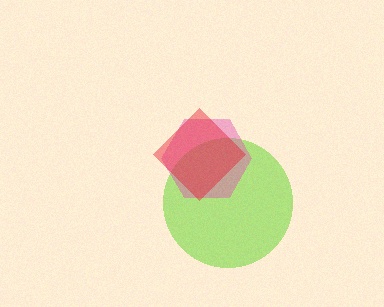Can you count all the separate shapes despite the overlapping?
Yes, there are 3 separate shapes.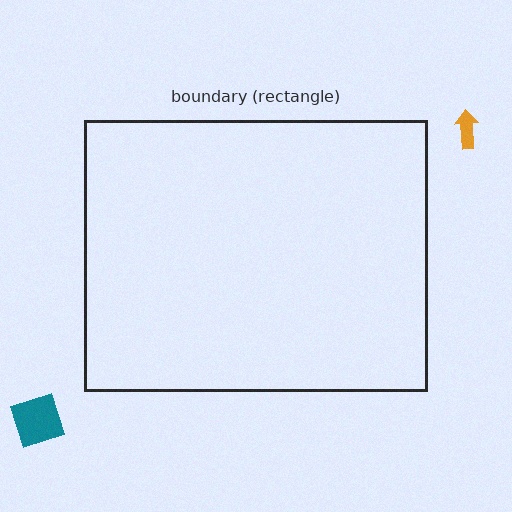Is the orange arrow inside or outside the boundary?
Outside.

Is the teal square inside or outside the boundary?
Outside.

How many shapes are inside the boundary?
0 inside, 2 outside.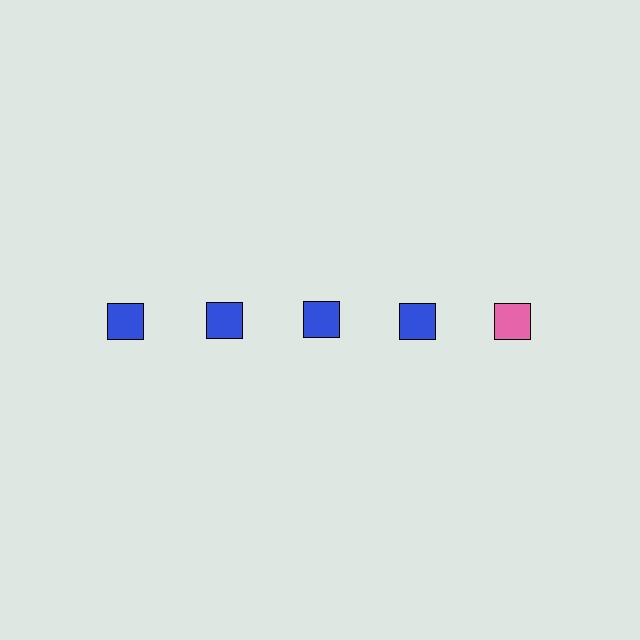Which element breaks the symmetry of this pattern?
The pink square in the top row, rightmost column breaks the symmetry. All other shapes are blue squares.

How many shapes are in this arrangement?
There are 5 shapes arranged in a grid pattern.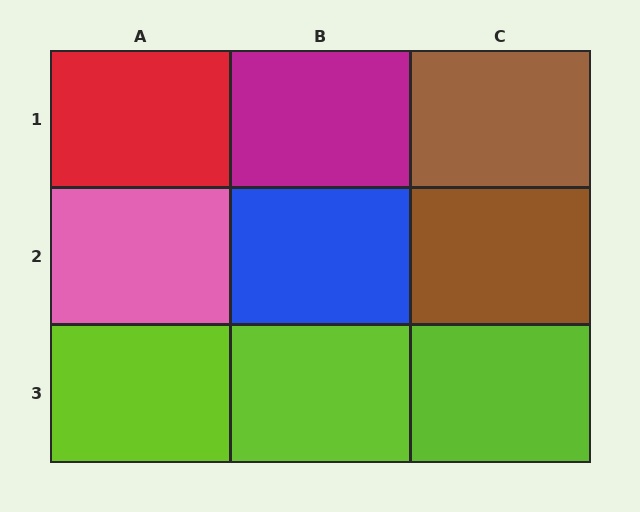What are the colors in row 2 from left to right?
Pink, blue, brown.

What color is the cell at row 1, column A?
Red.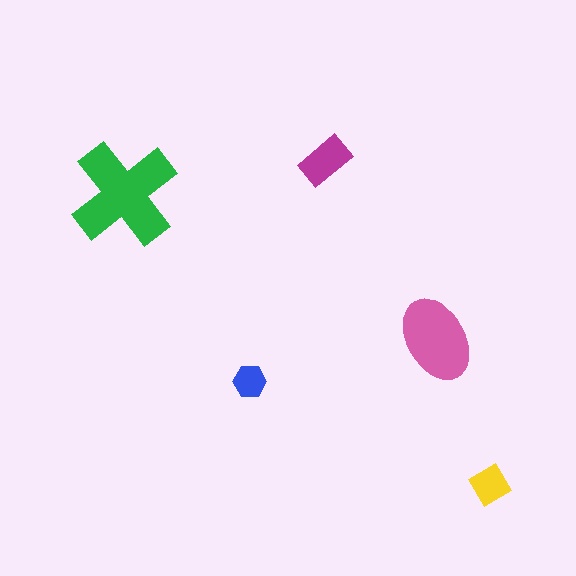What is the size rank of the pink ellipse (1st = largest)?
2nd.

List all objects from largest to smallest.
The green cross, the pink ellipse, the magenta rectangle, the yellow diamond, the blue hexagon.